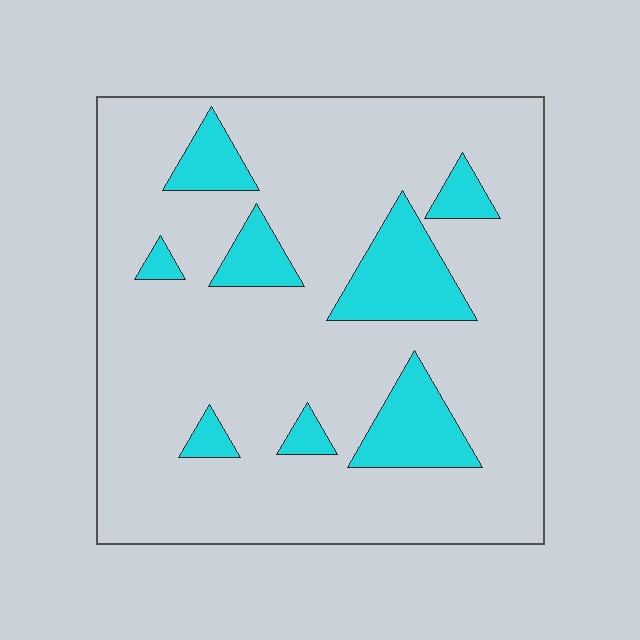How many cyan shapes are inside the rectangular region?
8.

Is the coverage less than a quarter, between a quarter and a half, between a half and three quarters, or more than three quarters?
Less than a quarter.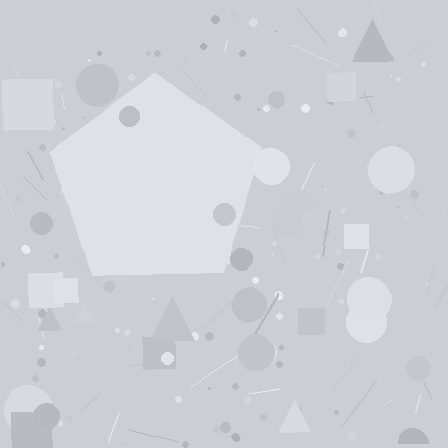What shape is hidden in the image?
A pentagon is hidden in the image.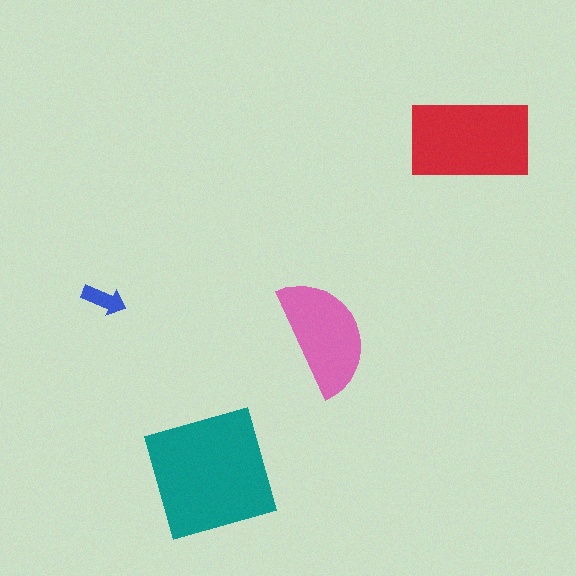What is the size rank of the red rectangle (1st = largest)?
2nd.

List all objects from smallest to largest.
The blue arrow, the pink semicircle, the red rectangle, the teal square.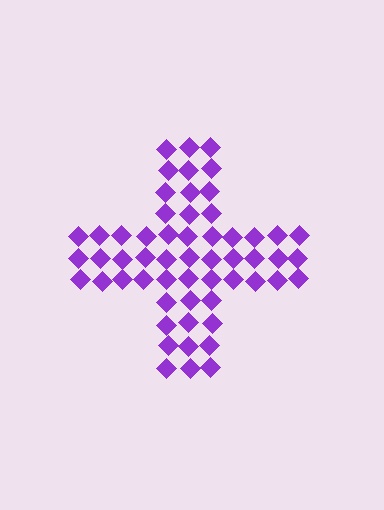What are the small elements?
The small elements are diamonds.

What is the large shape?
The large shape is a cross.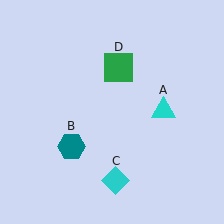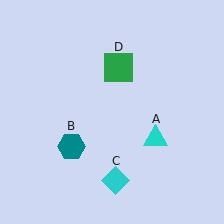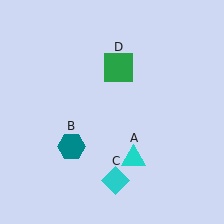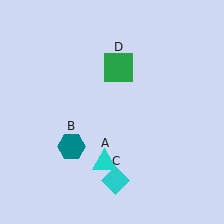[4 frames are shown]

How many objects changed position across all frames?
1 object changed position: cyan triangle (object A).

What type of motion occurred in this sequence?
The cyan triangle (object A) rotated clockwise around the center of the scene.